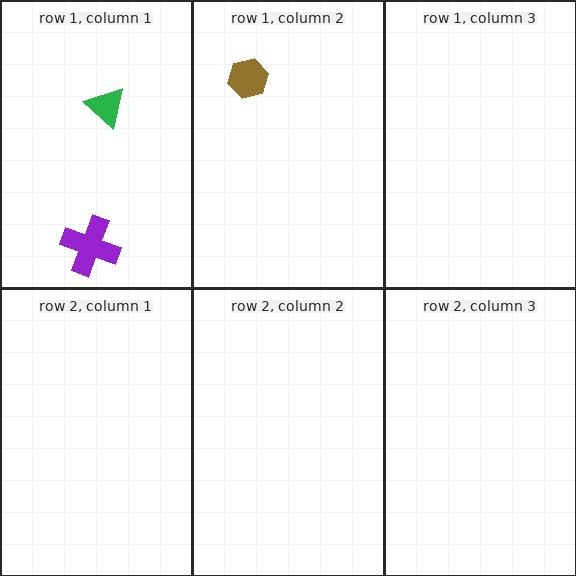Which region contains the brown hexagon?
The row 1, column 2 region.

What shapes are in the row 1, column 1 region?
The green triangle, the purple cross.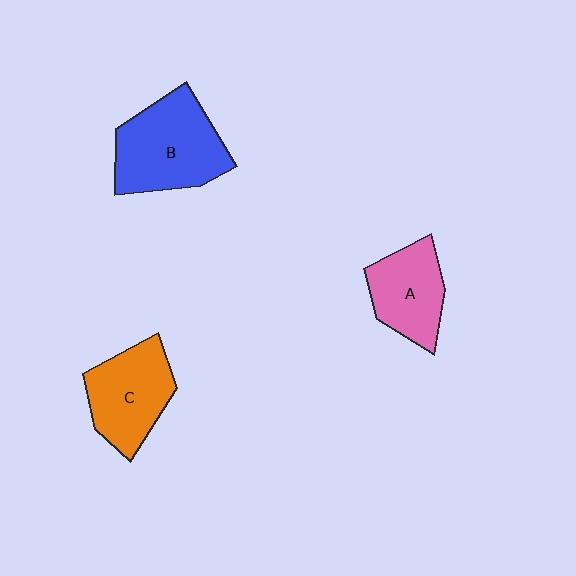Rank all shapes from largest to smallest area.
From largest to smallest: B (blue), C (orange), A (pink).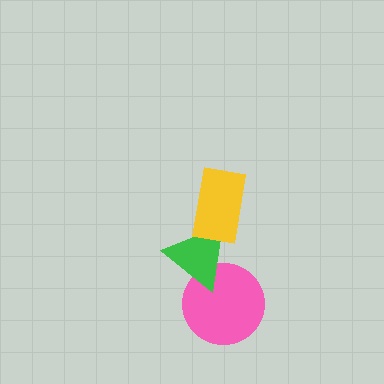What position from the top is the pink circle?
The pink circle is 3rd from the top.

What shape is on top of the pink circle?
The green triangle is on top of the pink circle.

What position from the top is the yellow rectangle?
The yellow rectangle is 1st from the top.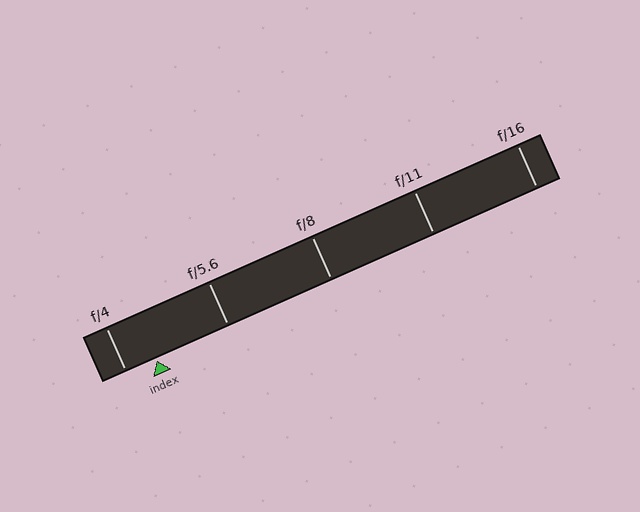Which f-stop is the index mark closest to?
The index mark is closest to f/4.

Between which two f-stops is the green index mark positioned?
The index mark is between f/4 and f/5.6.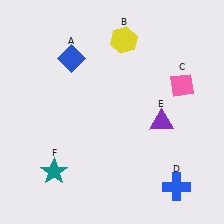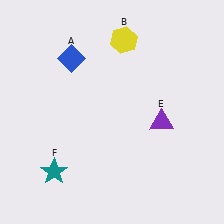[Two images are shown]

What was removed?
The pink diamond (C), the blue cross (D) were removed in Image 2.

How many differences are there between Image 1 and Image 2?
There are 2 differences between the two images.